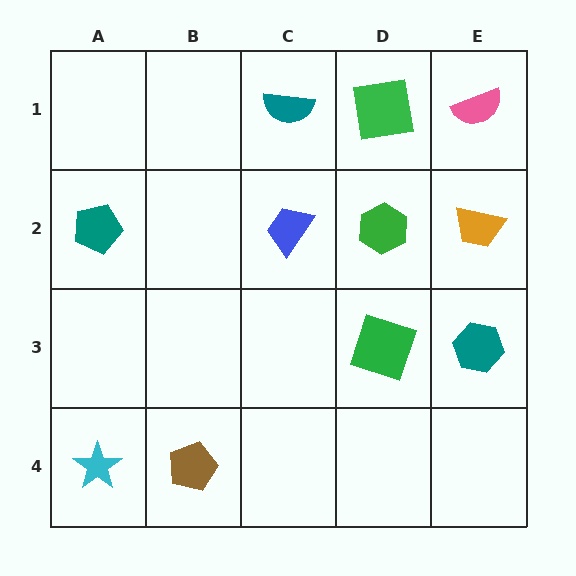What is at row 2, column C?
A blue trapezoid.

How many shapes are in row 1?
3 shapes.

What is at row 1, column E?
A pink semicircle.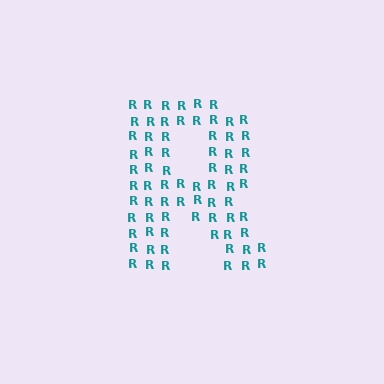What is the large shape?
The large shape is the letter R.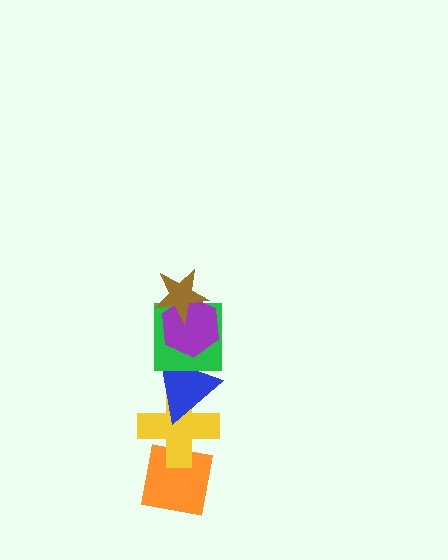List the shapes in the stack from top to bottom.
From top to bottom: the brown star, the purple hexagon, the green square, the blue triangle, the yellow cross, the orange square.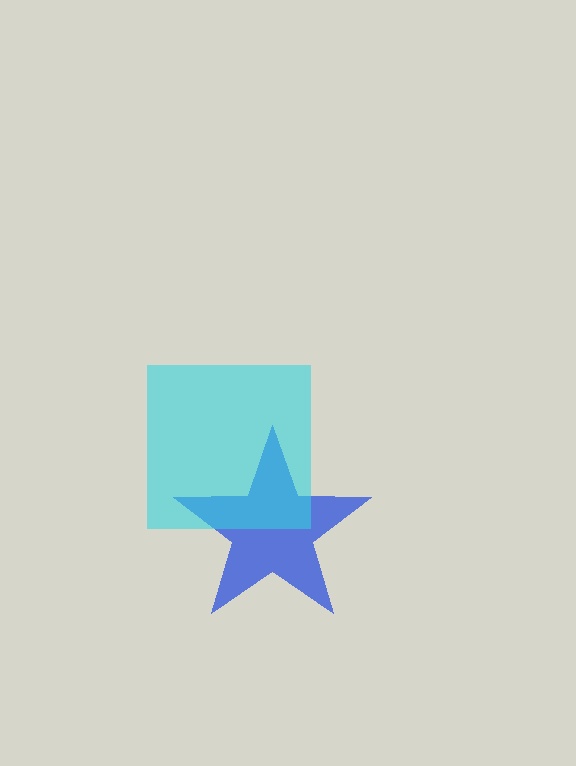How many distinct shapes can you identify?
There are 2 distinct shapes: a blue star, a cyan square.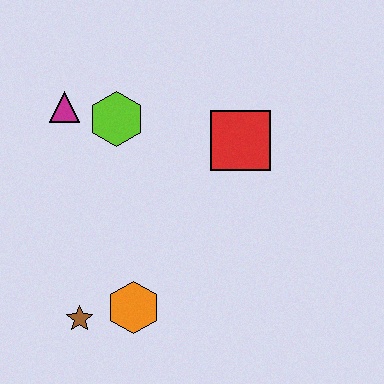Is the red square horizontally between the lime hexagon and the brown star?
No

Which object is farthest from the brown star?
The red square is farthest from the brown star.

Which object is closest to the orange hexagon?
The brown star is closest to the orange hexagon.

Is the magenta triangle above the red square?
Yes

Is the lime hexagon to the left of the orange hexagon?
Yes